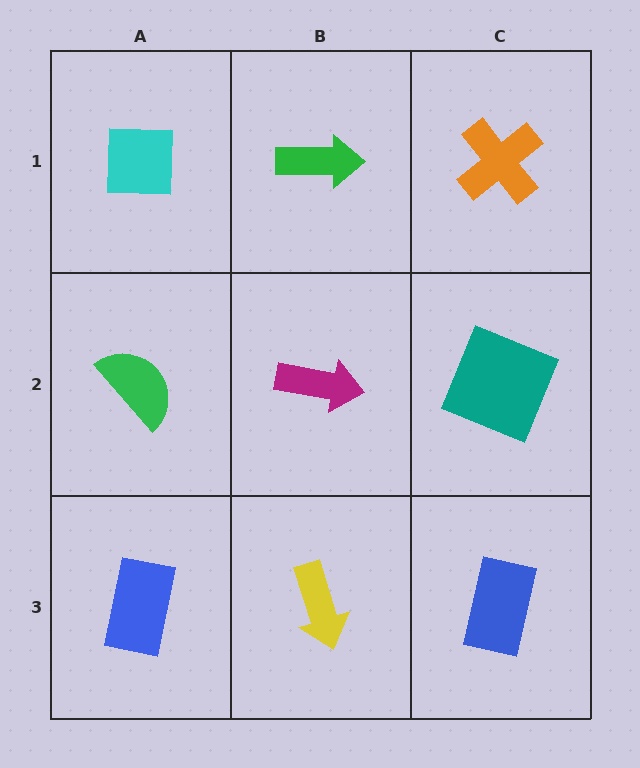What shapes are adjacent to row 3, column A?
A green semicircle (row 2, column A), a yellow arrow (row 3, column B).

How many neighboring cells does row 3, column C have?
2.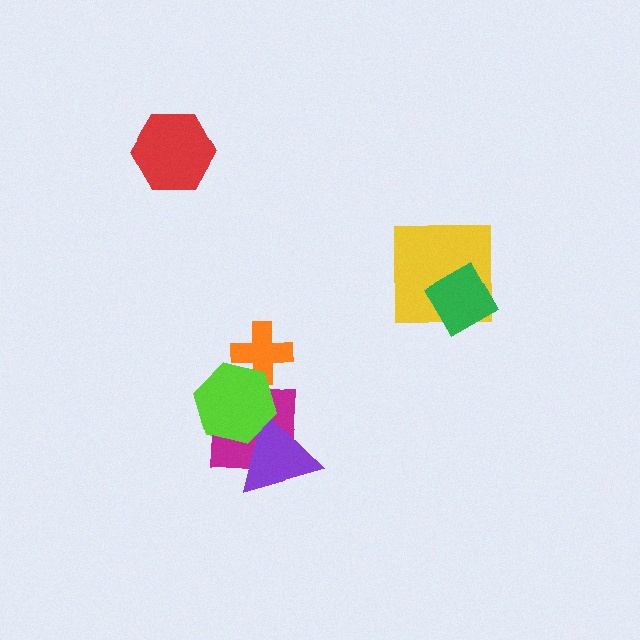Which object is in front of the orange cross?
The lime hexagon is in front of the orange cross.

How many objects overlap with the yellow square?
1 object overlaps with the yellow square.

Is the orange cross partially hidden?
Yes, it is partially covered by another shape.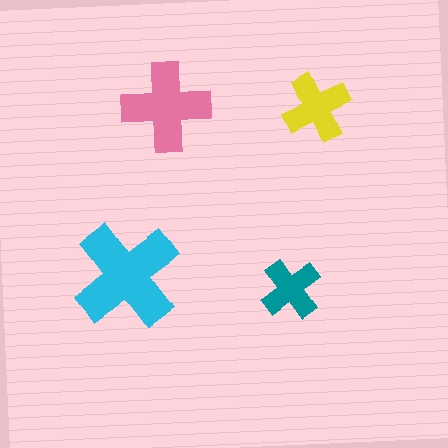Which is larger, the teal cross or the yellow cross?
The yellow one.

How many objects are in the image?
There are 4 objects in the image.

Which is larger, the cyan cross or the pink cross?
The cyan one.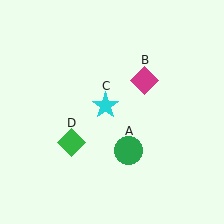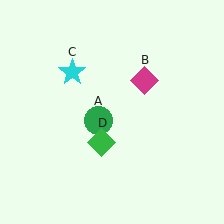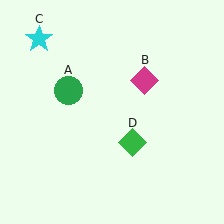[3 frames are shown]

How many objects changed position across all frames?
3 objects changed position: green circle (object A), cyan star (object C), green diamond (object D).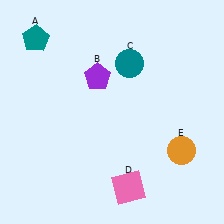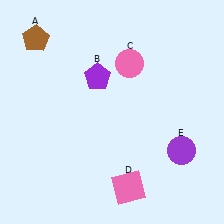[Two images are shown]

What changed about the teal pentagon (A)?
In Image 1, A is teal. In Image 2, it changed to brown.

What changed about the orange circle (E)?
In Image 1, E is orange. In Image 2, it changed to purple.